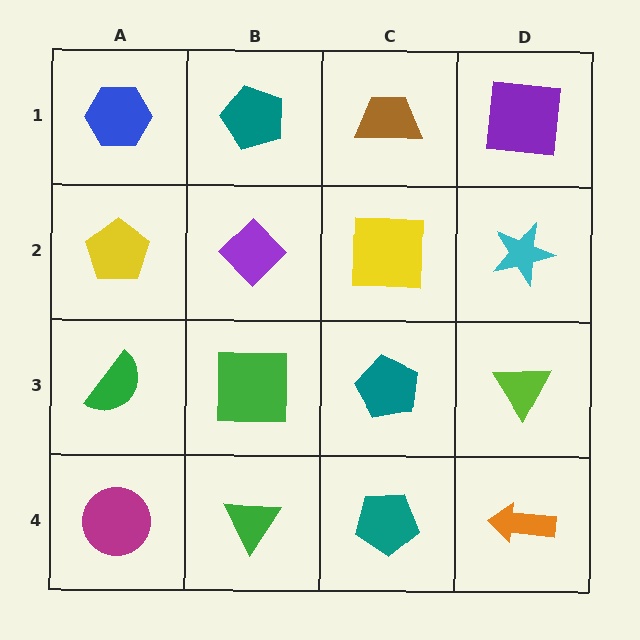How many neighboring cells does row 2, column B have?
4.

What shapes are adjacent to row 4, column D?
A lime triangle (row 3, column D), a teal pentagon (row 4, column C).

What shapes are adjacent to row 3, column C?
A yellow square (row 2, column C), a teal pentagon (row 4, column C), a green square (row 3, column B), a lime triangle (row 3, column D).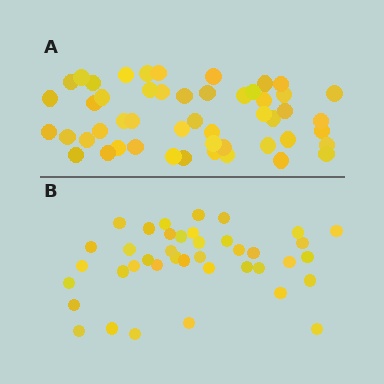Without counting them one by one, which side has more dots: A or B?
Region A (the top region) has more dots.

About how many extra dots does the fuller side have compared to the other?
Region A has roughly 10 or so more dots than region B.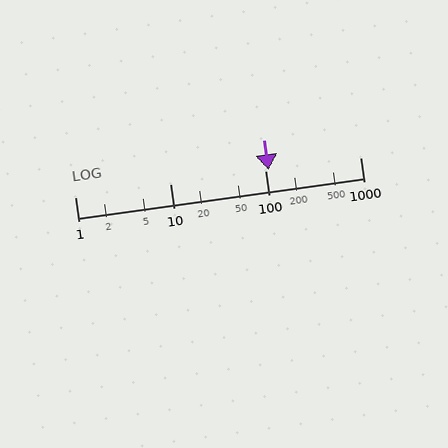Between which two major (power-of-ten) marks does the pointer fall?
The pointer is between 100 and 1000.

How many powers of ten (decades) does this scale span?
The scale spans 3 decades, from 1 to 1000.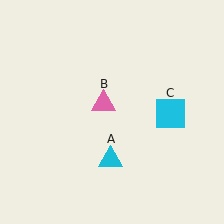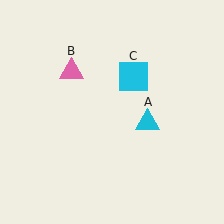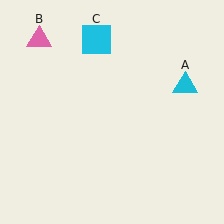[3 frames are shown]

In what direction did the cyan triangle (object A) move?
The cyan triangle (object A) moved up and to the right.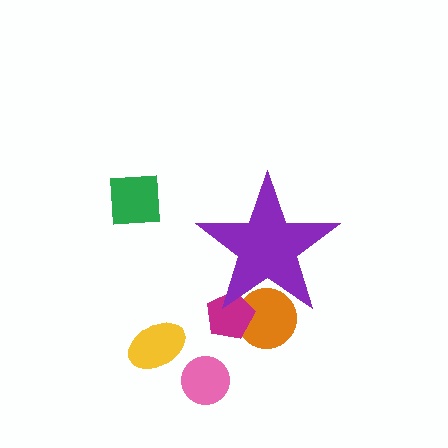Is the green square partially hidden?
No, the green square is fully visible.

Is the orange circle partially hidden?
Yes, the orange circle is partially hidden behind the purple star.